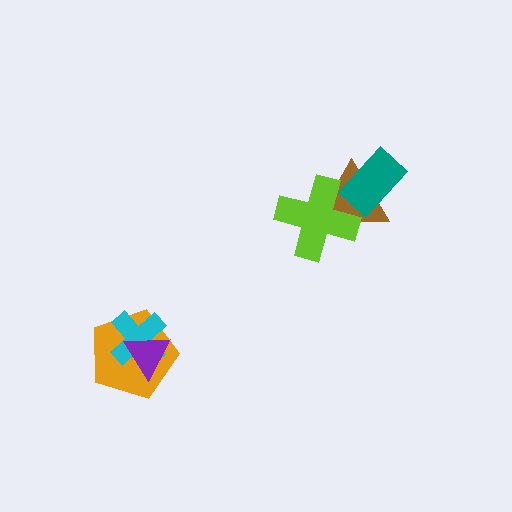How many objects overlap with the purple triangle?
2 objects overlap with the purple triangle.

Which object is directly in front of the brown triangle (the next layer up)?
The teal rectangle is directly in front of the brown triangle.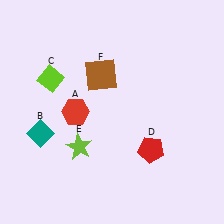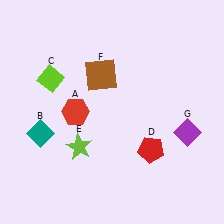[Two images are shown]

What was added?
A purple diamond (G) was added in Image 2.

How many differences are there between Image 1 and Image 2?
There is 1 difference between the two images.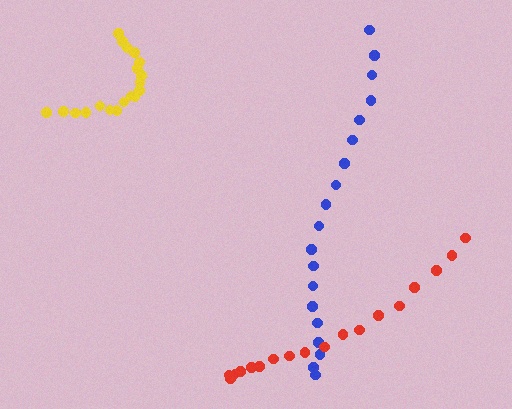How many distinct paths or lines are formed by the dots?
There are 3 distinct paths.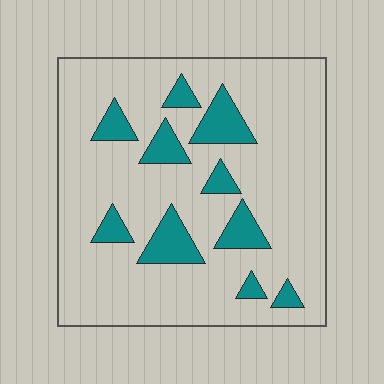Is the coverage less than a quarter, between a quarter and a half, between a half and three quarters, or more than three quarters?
Less than a quarter.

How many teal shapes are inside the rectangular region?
10.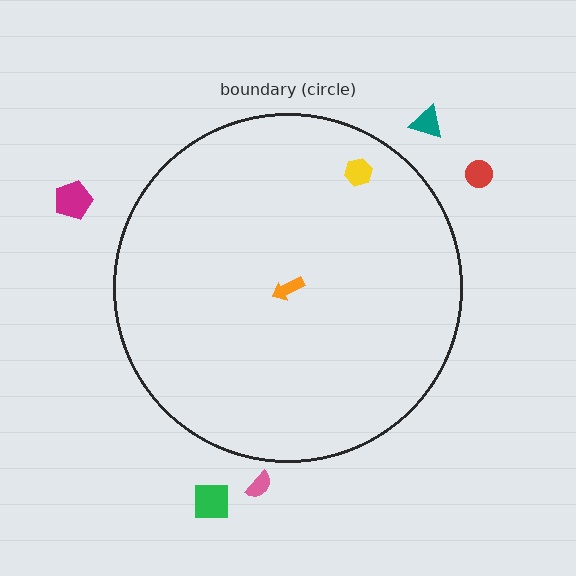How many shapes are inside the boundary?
2 inside, 5 outside.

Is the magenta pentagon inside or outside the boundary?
Outside.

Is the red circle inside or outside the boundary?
Outside.